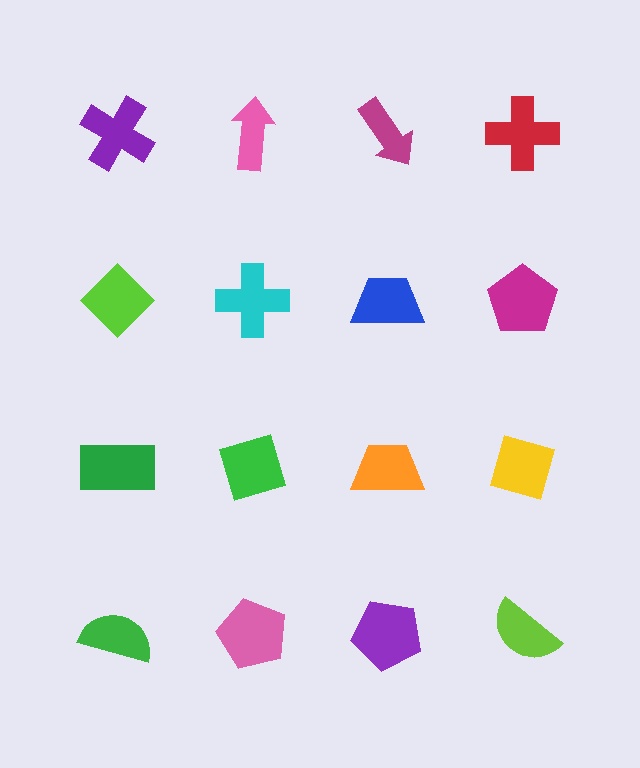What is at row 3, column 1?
A green rectangle.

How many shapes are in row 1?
4 shapes.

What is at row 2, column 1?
A lime diamond.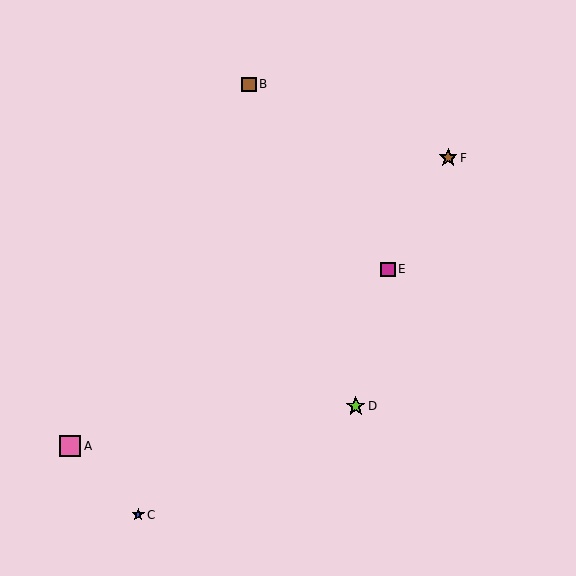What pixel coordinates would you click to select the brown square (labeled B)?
Click at (249, 84) to select the brown square B.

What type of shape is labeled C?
Shape C is a blue star.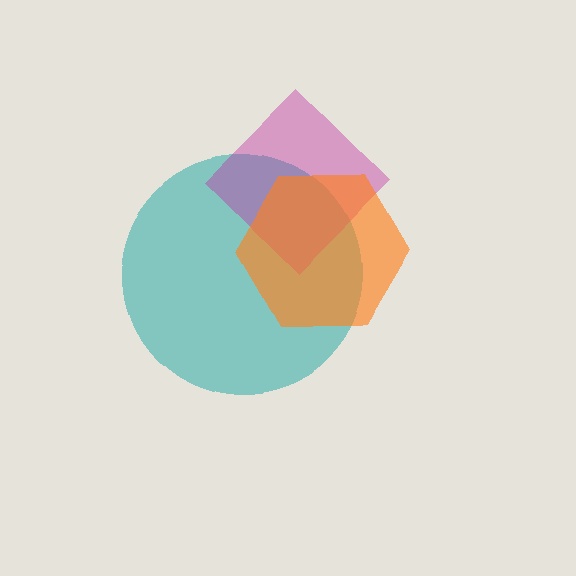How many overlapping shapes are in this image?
There are 3 overlapping shapes in the image.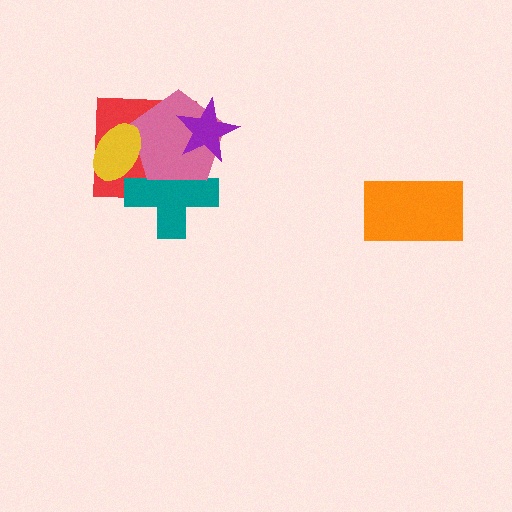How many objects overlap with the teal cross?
4 objects overlap with the teal cross.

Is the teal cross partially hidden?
Yes, it is partially covered by another shape.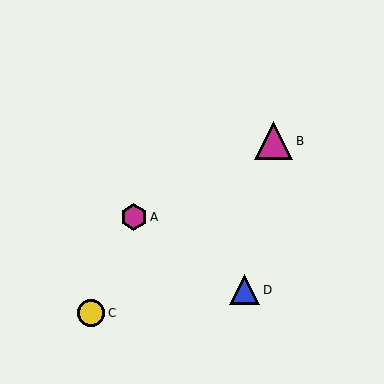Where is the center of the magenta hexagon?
The center of the magenta hexagon is at (134, 217).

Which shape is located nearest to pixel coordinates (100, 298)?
The yellow circle (labeled C) at (91, 313) is nearest to that location.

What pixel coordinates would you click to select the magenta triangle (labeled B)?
Click at (274, 141) to select the magenta triangle B.